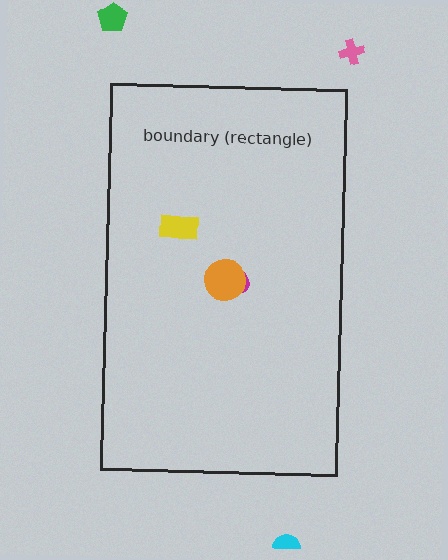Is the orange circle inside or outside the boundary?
Inside.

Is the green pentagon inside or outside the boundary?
Outside.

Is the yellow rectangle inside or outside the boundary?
Inside.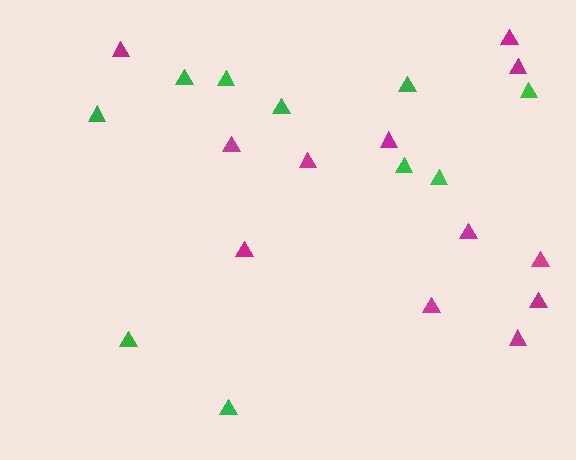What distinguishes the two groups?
There are 2 groups: one group of magenta triangles (12) and one group of green triangles (10).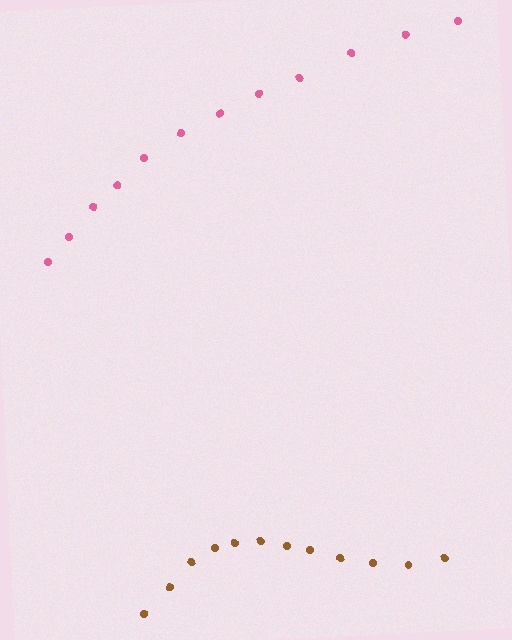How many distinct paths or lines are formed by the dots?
There are 2 distinct paths.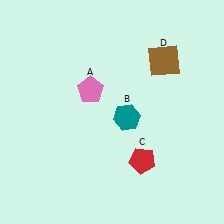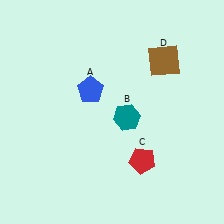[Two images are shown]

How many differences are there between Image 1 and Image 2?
There is 1 difference between the two images.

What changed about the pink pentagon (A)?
In Image 1, A is pink. In Image 2, it changed to blue.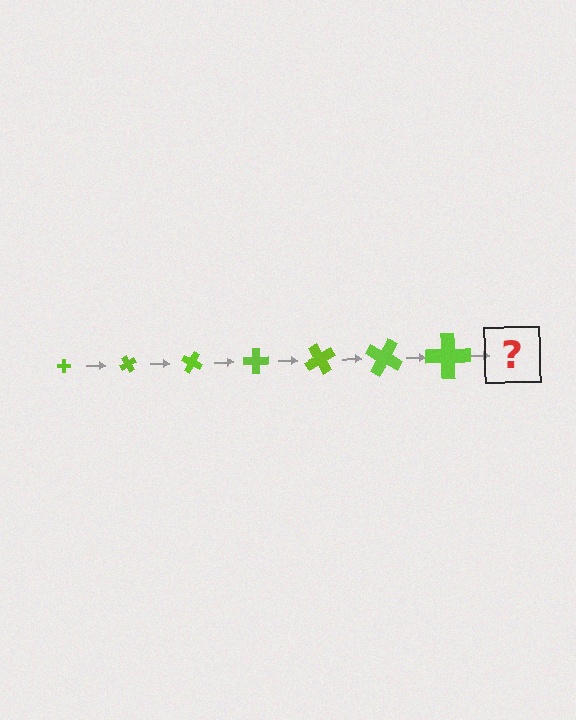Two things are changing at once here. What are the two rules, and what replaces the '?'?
The two rules are that the cross grows larger each step and it rotates 60 degrees each step. The '?' should be a cross, larger than the previous one and rotated 420 degrees from the start.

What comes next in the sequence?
The next element should be a cross, larger than the previous one and rotated 420 degrees from the start.